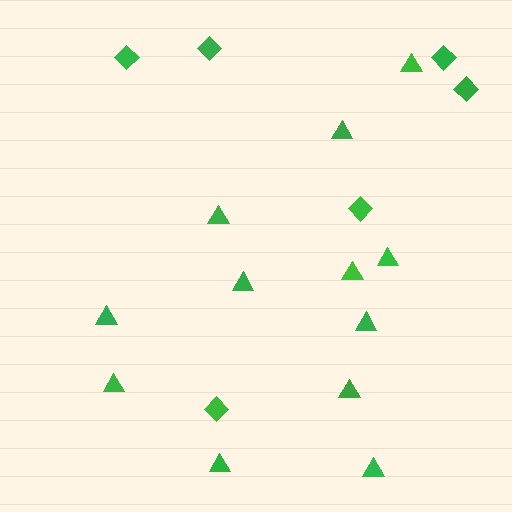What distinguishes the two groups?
There are 2 groups: one group of triangles (12) and one group of diamonds (6).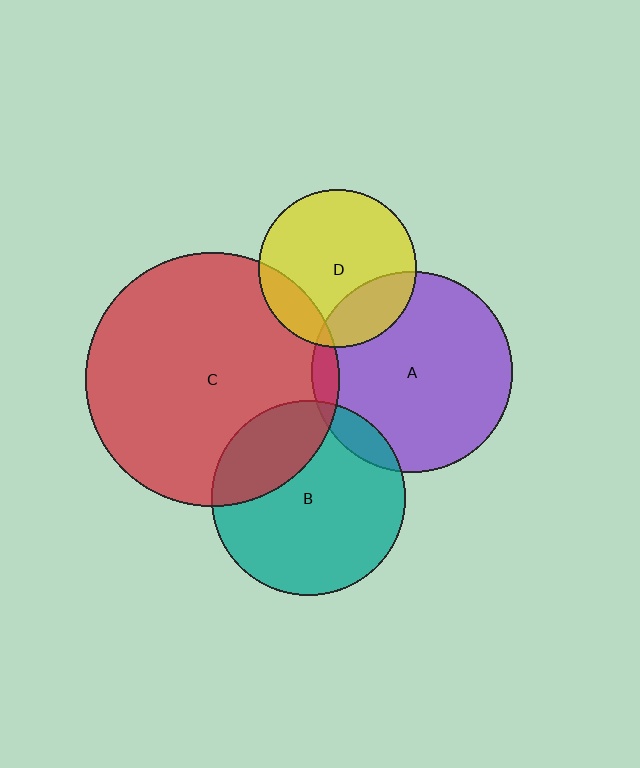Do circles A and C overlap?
Yes.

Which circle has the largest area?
Circle C (red).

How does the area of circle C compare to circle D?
Approximately 2.6 times.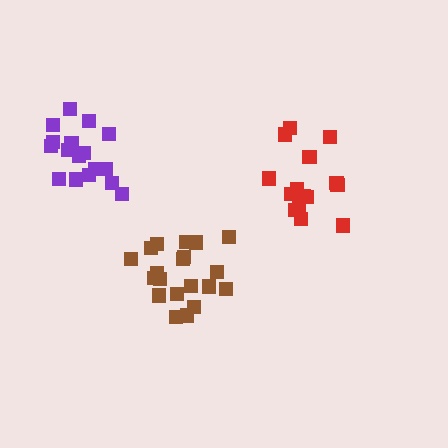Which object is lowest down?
The brown cluster is bottommost.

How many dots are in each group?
Group 1: 16 dots, Group 2: 20 dots, Group 3: 17 dots (53 total).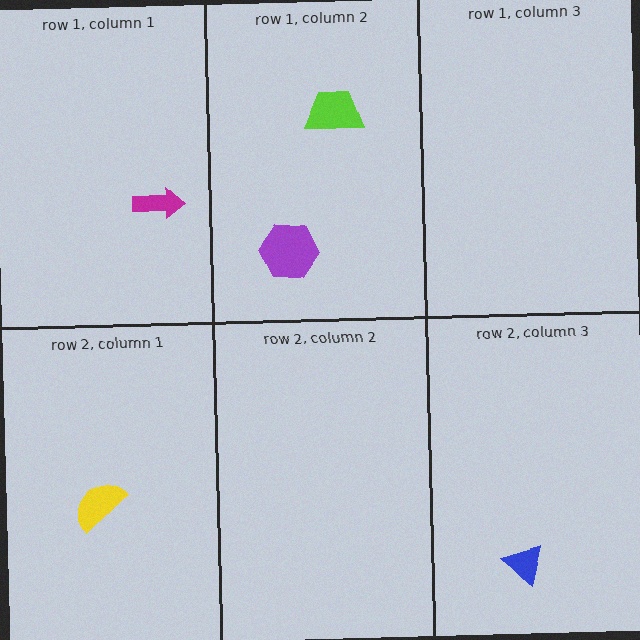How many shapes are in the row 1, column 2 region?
2.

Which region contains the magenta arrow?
The row 1, column 1 region.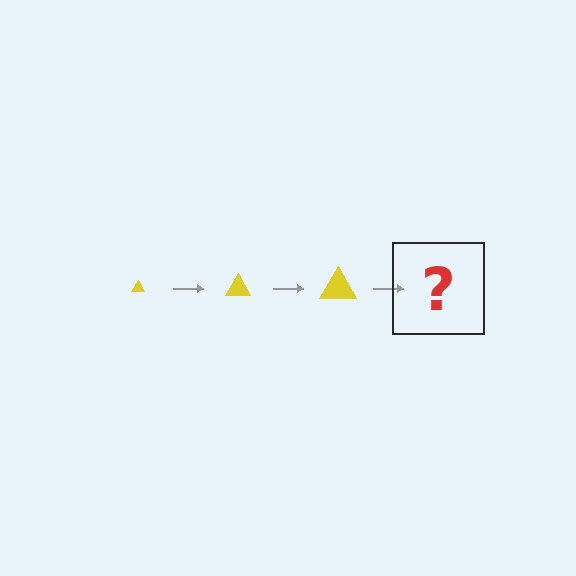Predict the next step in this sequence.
The next step is a yellow triangle, larger than the previous one.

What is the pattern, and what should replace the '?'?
The pattern is that the triangle gets progressively larger each step. The '?' should be a yellow triangle, larger than the previous one.